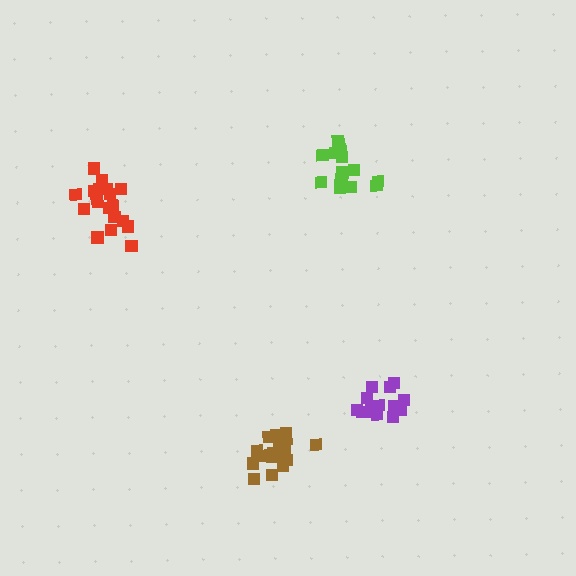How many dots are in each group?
Group 1: 19 dots, Group 2: 19 dots, Group 3: 15 dots, Group 4: 15 dots (68 total).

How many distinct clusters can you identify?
There are 4 distinct clusters.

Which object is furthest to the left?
The red cluster is leftmost.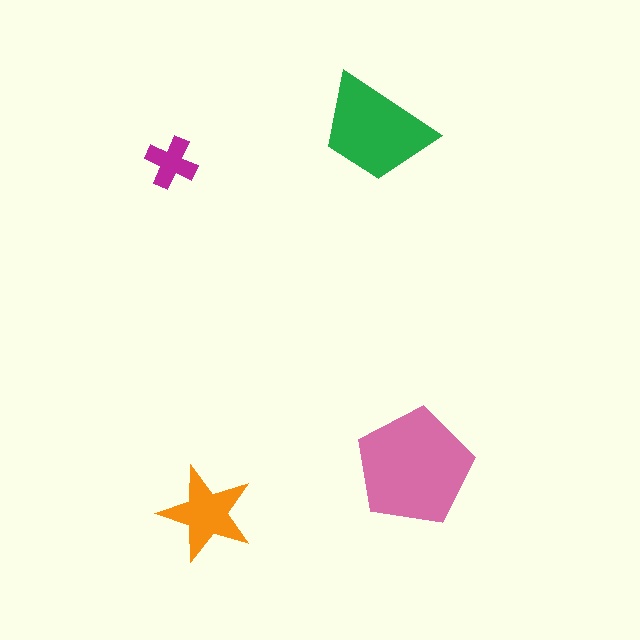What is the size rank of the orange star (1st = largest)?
3rd.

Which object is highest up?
The green trapezoid is topmost.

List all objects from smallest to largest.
The magenta cross, the orange star, the green trapezoid, the pink pentagon.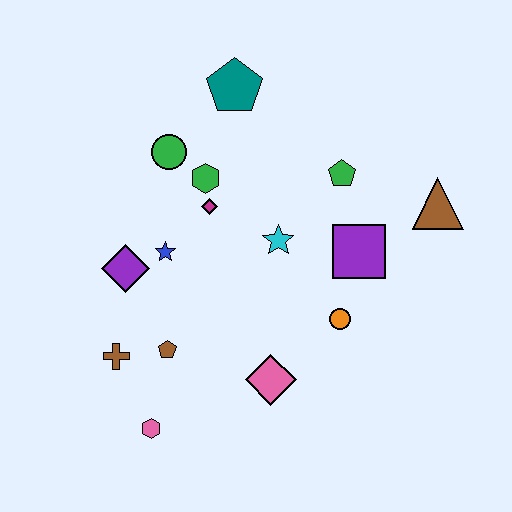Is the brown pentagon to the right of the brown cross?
Yes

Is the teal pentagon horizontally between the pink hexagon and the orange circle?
Yes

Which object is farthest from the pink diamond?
The teal pentagon is farthest from the pink diamond.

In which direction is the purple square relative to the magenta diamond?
The purple square is to the right of the magenta diamond.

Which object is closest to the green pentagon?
The purple square is closest to the green pentagon.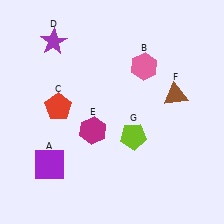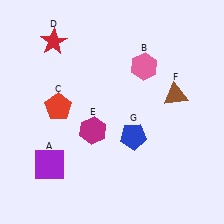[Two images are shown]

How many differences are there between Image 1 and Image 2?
There are 2 differences between the two images.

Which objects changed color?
D changed from purple to red. G changed from lime to blue.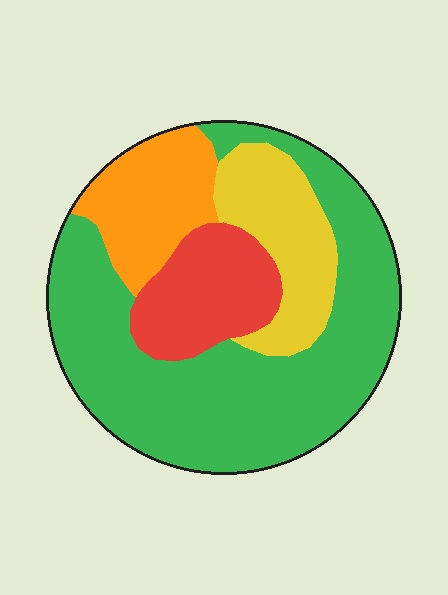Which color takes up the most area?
Green, at roughly 55%.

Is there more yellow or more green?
Green.